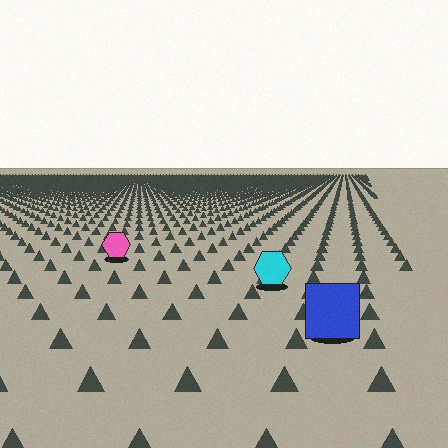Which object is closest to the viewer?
The blue square is closest. The texture marks near it are larger and more spread out.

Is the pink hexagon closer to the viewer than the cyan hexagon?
No. The cyan hexagon is closer — you can tell from the texture gradient: the ground texture is coarser near it.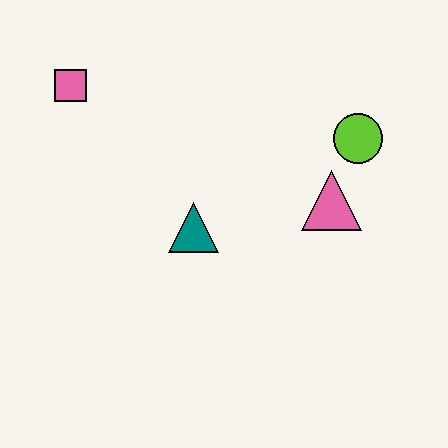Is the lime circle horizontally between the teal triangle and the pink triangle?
No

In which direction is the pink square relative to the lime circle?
The pink square is to the left of the lime circle.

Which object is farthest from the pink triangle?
The pink square is farthest from the pink triangle.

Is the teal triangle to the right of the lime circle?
No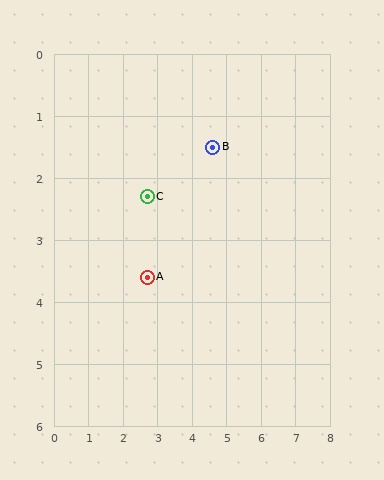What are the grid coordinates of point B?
Point B is at approximately (4.6, 1.5).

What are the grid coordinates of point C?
Point C is at approximately (2.7, 2.3).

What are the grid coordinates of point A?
Point A is at approximately (2.7, 3.6).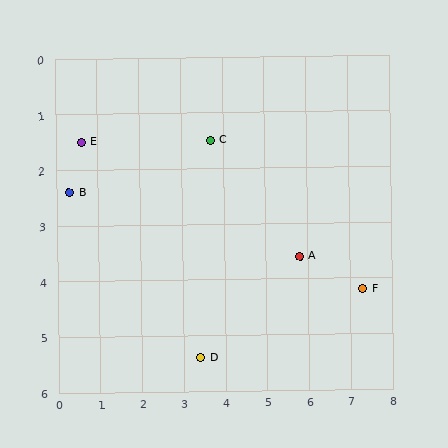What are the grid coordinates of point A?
Point A is at approximately (5.8, 3.6).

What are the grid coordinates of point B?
Point B is at approximately (0.3, 2.4).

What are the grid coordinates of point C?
Point C is at approximately (3.7, 1.5).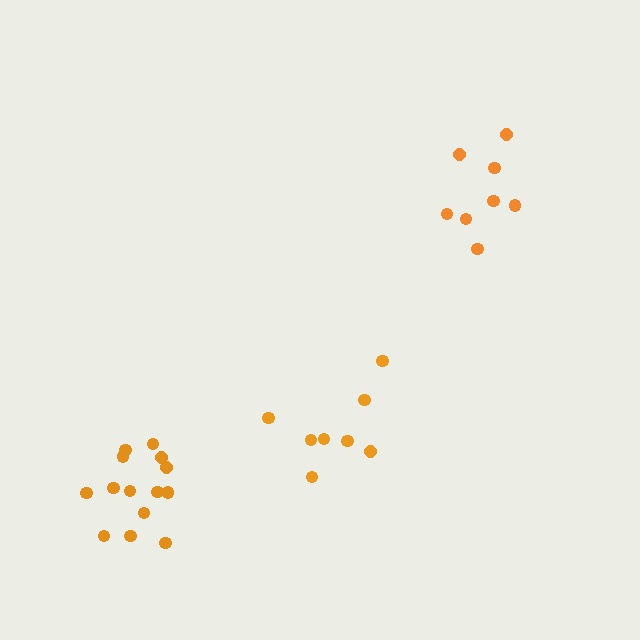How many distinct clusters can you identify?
There are 3 distinct clusters.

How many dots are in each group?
Group 1: 8 dots, Group 2: 8 dots, Group 3: 14 dots (30 total).